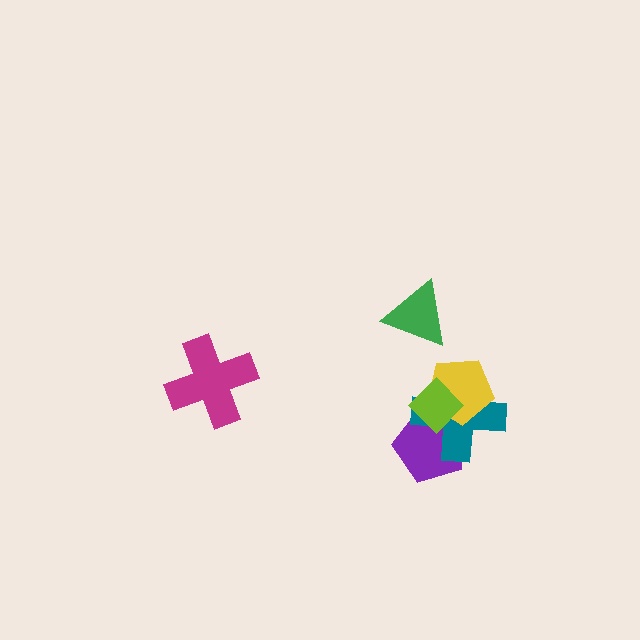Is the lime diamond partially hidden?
No, no other shape covers it.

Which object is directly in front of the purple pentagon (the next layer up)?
The teal cross is directly in front of the purple pentagon.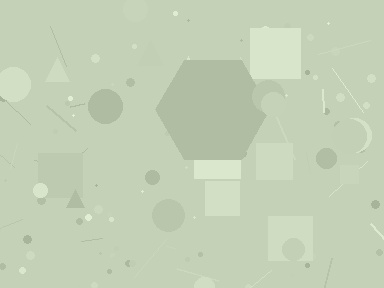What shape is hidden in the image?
A hexagon is hidden in the image.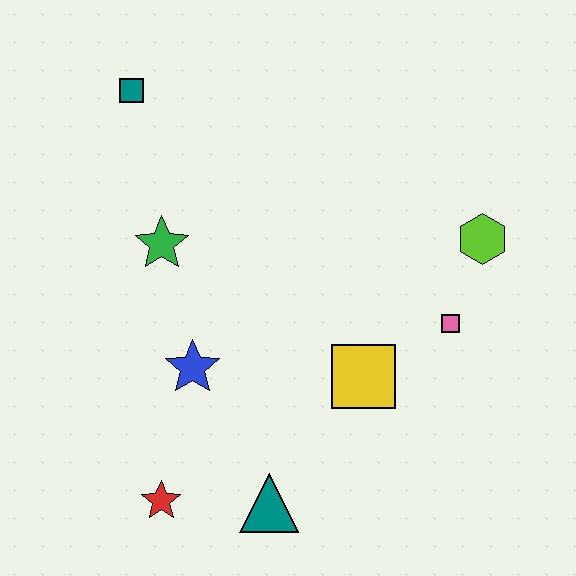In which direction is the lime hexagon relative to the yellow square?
The lime hexagon is above the yellow square.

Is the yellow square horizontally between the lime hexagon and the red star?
Yes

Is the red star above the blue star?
No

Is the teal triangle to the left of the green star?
No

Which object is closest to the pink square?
The lime hexagon is closest to the pink square.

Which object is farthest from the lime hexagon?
The red star is farthest from the lime hexagon.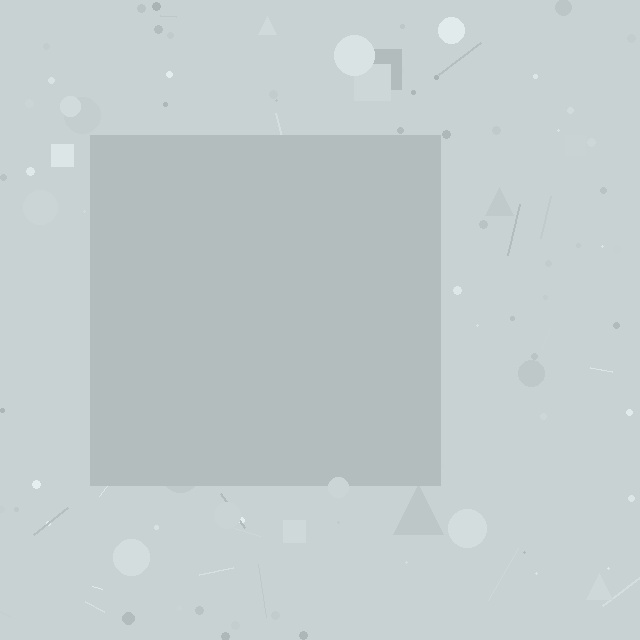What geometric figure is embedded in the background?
A square is embedded in the background.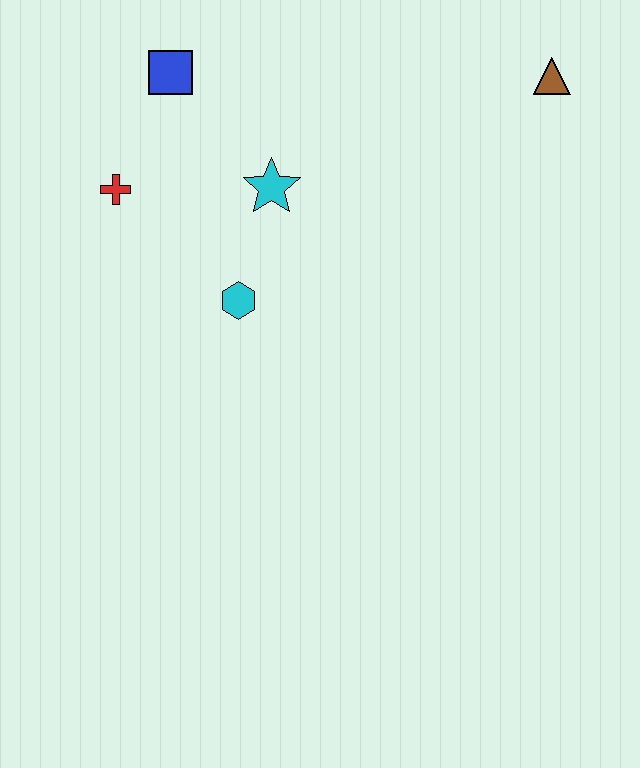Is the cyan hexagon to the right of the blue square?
Yes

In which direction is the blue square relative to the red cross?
The blue square is above the red cross.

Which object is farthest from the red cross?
The brown triangle is farthest from the red cross.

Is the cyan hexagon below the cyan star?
Yes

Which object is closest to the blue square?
The red cross is closest to the blue square.